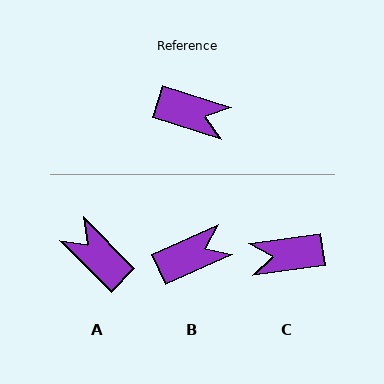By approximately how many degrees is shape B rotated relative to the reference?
Approximately 42 degrees counter-clockwise.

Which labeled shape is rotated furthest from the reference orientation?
C, about 154 degrees away.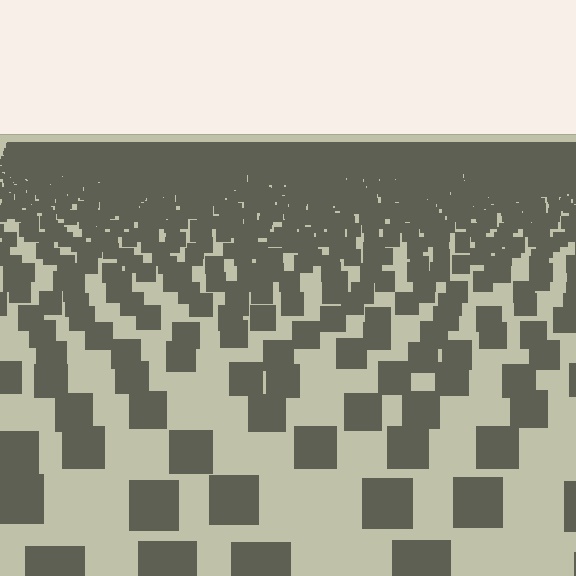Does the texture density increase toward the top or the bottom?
Density increases toward the top.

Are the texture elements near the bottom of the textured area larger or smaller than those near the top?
Larger. Near the bottom, elements are closer to the viewer and appear at a bigger on-screen size.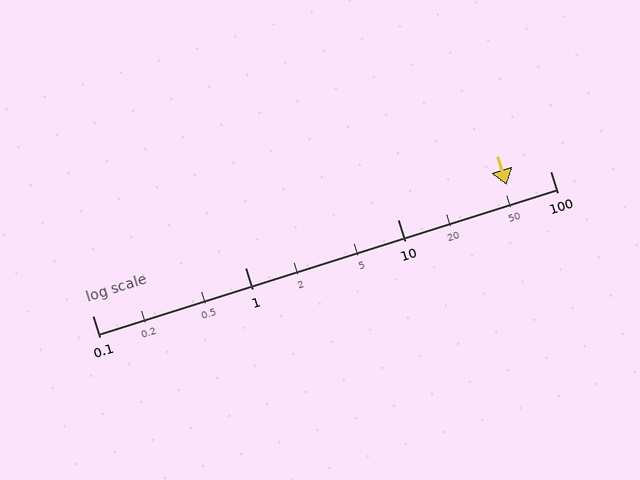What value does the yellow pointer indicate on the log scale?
The pointer indicates approximately 52.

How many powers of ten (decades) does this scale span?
The scale spans 3 decades, from 0.1 to 100.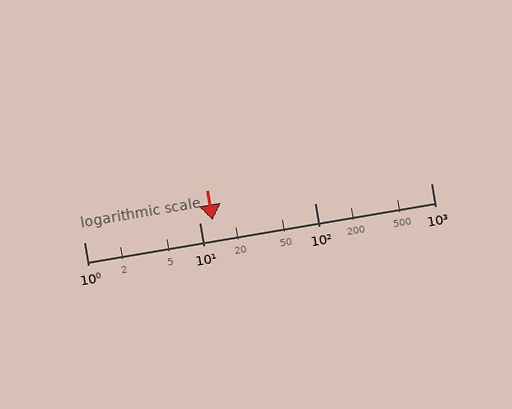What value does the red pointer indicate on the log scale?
The pointer indicates approximately 13.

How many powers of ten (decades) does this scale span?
The scale spans 3 decades, from 1 to 1000.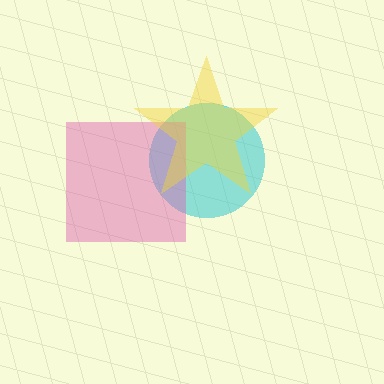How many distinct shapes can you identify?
There are 3 distinct shapes: a cyan circle, a pink square, a yellow star.